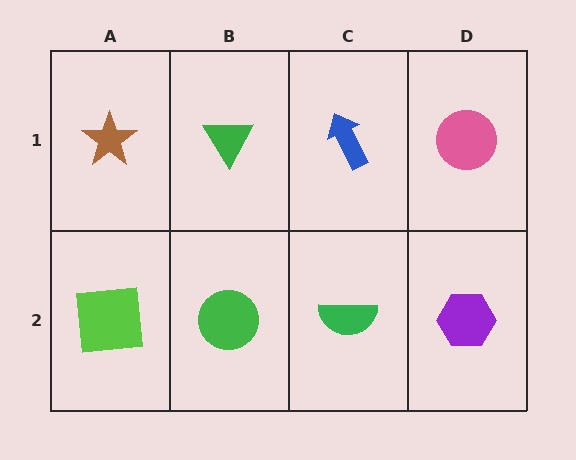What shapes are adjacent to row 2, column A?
A brown star (row 1, column A), a green circle (row 2, column B).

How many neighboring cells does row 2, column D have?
2.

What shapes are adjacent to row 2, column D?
A pink circle (row 1, column D), a green semicircle (row 2, column C).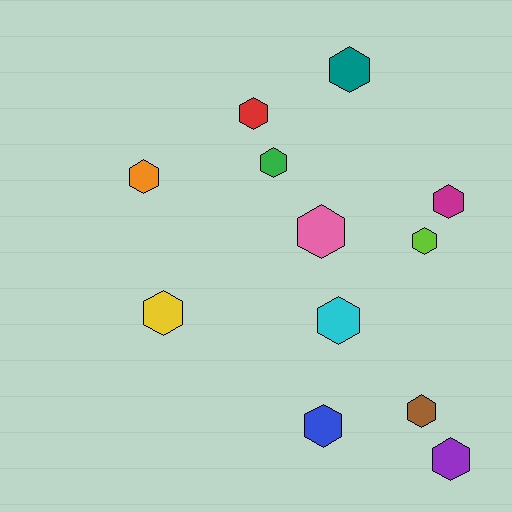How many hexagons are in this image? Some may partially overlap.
There are 12 hexagons.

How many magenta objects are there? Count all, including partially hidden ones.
There is 1 magenta object.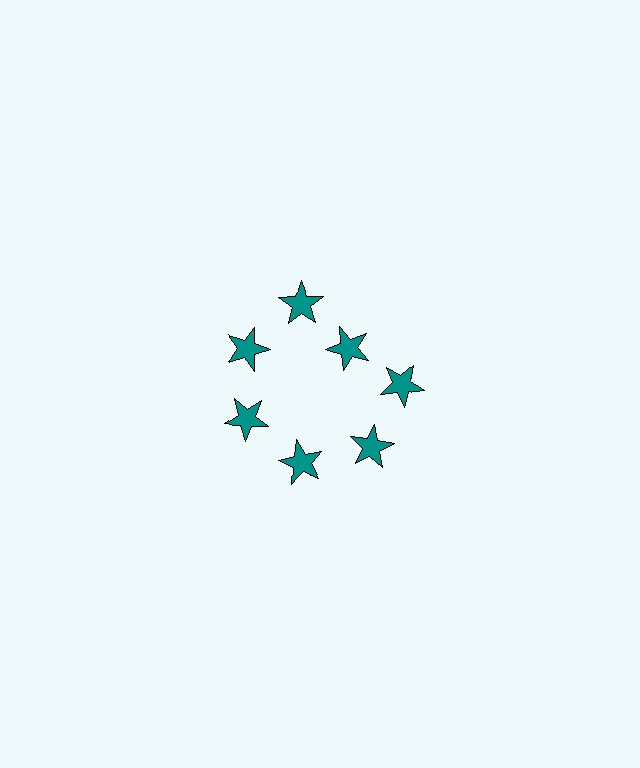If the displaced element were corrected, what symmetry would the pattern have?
It would have 7-fold rotational symmetry — the pattern would map onto itself every 51 degrees.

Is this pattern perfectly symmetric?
No. The 7 teal stars are arranged in a ring, but one element near the 1 o'clock position is pulled inward toward the center, breaking the 7-fold rotational symmetry.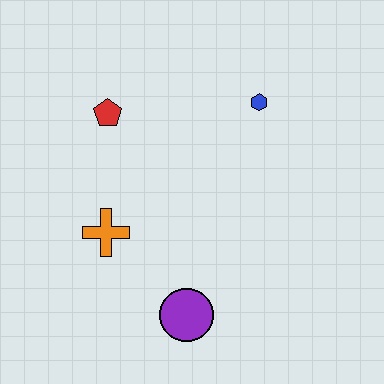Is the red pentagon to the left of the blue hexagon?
Yes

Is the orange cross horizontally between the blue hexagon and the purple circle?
No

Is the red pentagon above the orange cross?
Yes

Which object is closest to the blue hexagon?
The red pentagon is closest to the blue hexagon.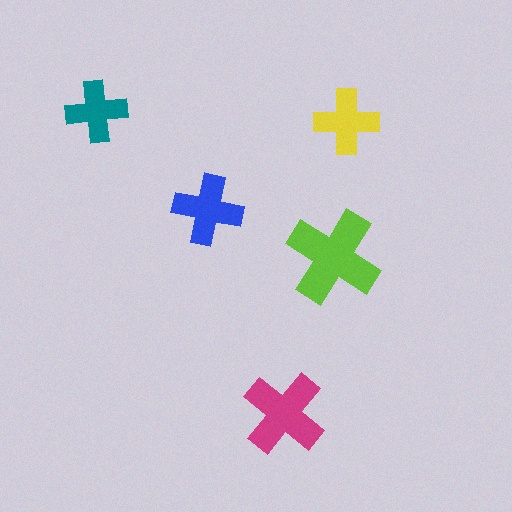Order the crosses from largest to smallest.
the lime one, the magenta one, the blue one, the yellow one, the teal one.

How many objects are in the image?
There are 5 objects in the image.